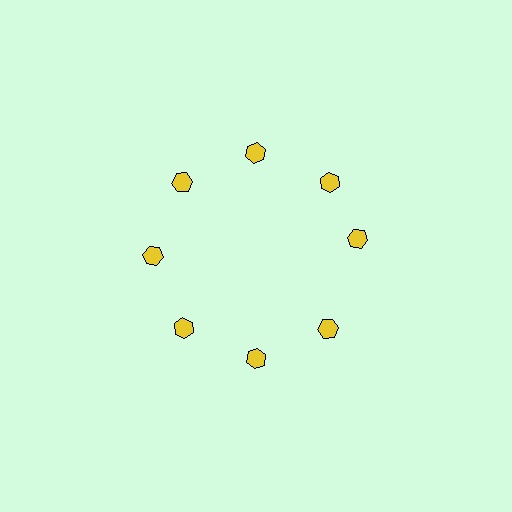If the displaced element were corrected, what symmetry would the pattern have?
It would have 8-fold rotational symmetry — the pattern would map onto itself every 45 degrees.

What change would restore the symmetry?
The symmetry would be restored by rotating it back into even spacing with its neighbors so that all 8 hexagons sit at equal angles and equal distance from the center.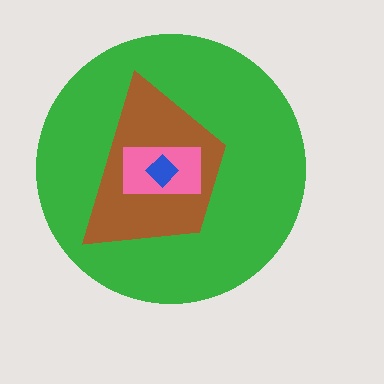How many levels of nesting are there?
4.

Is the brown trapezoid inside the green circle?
Yes.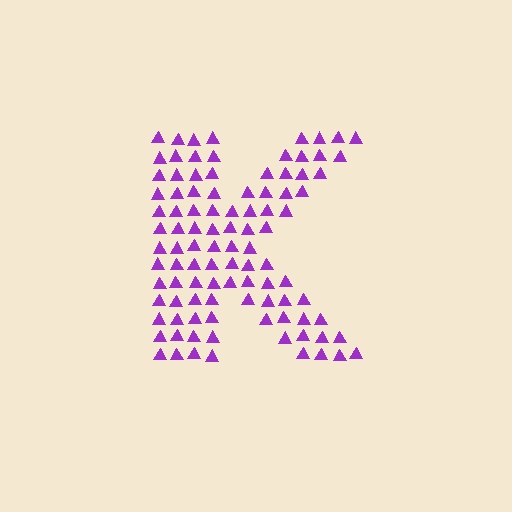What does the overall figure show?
The overall figure shows the letter K.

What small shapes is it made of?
It is made of small triangles.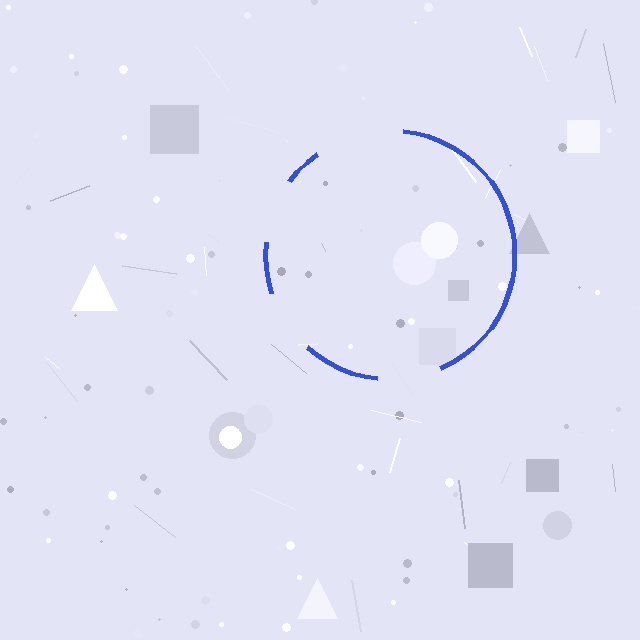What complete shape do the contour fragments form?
The contour fragments form a circle.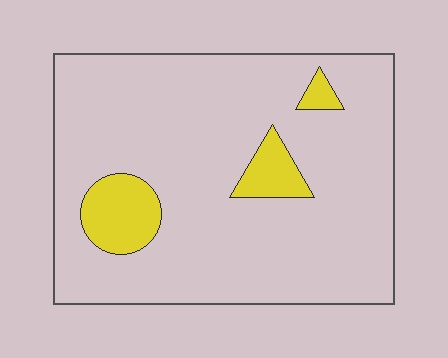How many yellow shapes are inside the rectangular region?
3.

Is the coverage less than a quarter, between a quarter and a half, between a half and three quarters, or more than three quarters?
Less than a quarter.